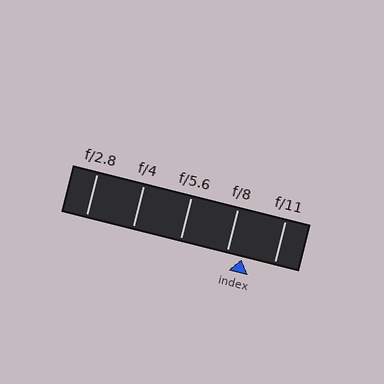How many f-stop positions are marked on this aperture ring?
There are 5 f-stop positions marked.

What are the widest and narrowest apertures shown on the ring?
The widest aperture shown is f/2.8 and the narrowest is f/11.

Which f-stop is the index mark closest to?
The index mark is closest to f/8.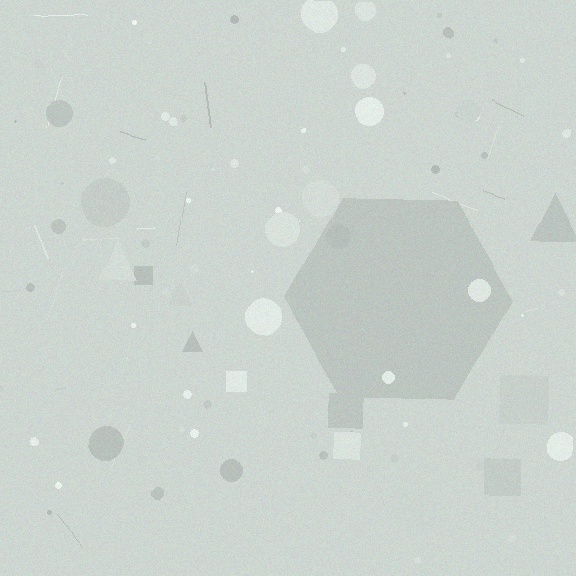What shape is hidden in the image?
A hexagon is hidden in the image.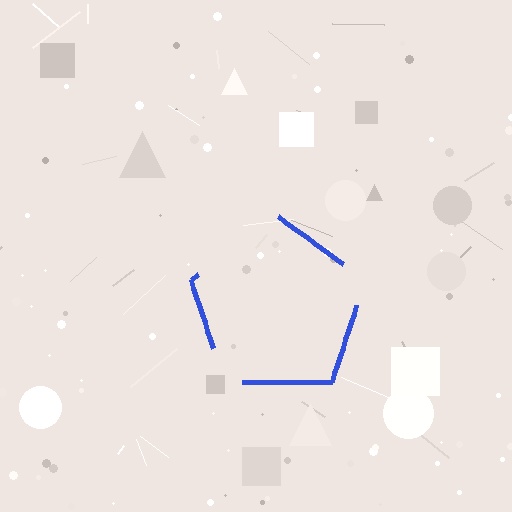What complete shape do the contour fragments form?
The contour fragments form a pentagon.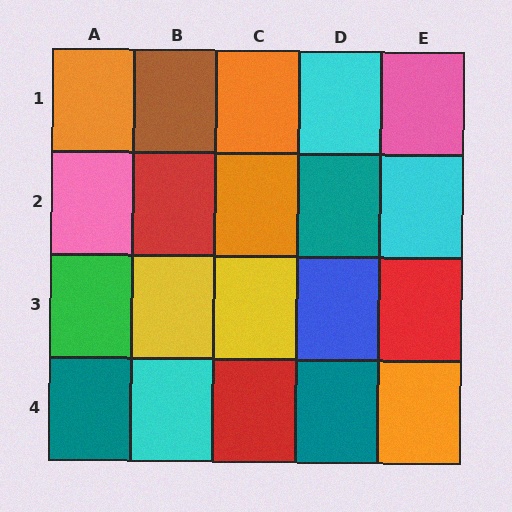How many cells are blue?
1 cell is blue.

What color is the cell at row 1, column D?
Cyan.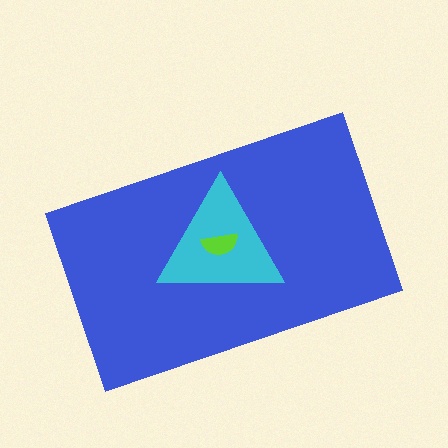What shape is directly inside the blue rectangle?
The cyan triangle.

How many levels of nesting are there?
3.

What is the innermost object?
The lime semicircle.